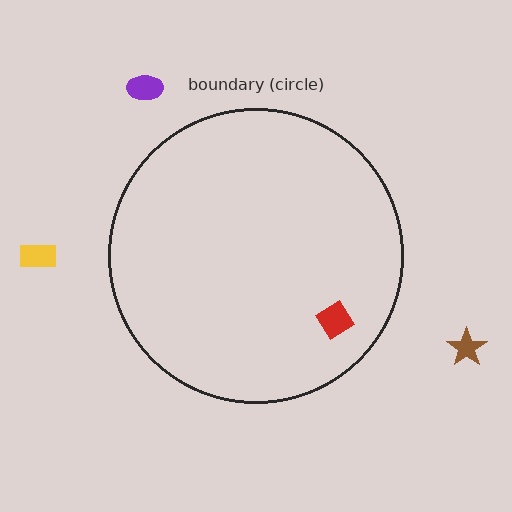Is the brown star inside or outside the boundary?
Outside.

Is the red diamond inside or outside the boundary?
Inside.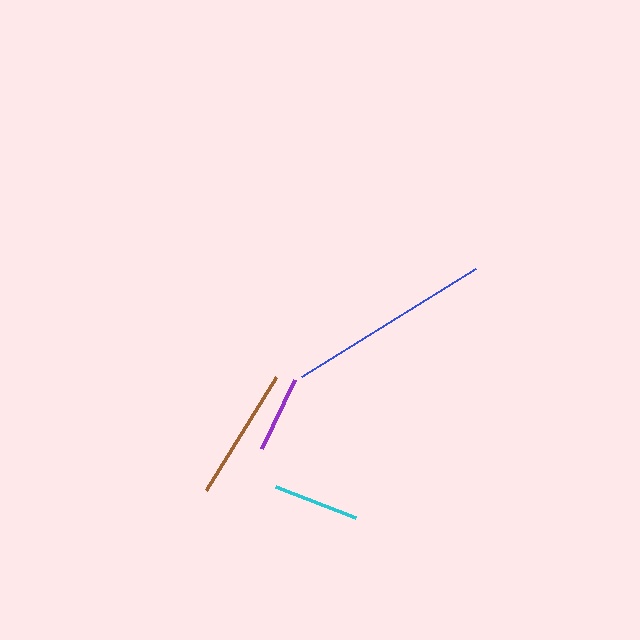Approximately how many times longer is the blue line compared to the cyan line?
The blue line is approximately 2.4 times the length of the cyan line.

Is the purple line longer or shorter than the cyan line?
The cyan line is longer than the purple line.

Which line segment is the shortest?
The purple line is the shortest at approximately 76 pixels.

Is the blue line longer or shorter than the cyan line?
The blue line is longer than the cyan line.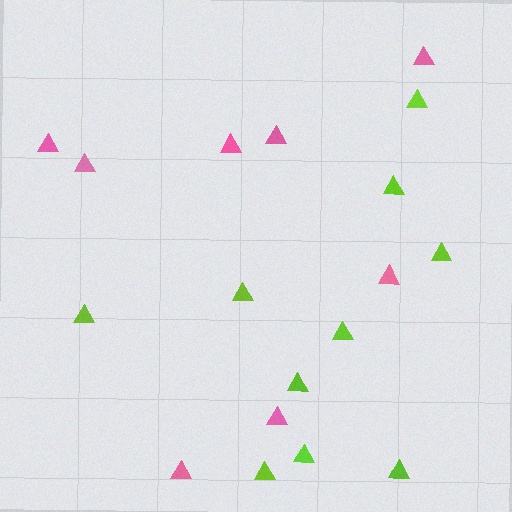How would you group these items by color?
There are 2 groups: one group of pink triangles (8) and one group of lime triangles (10).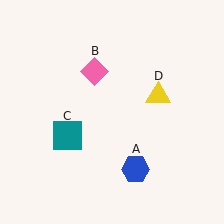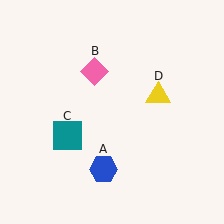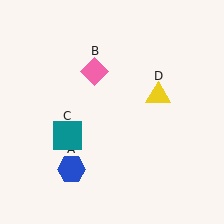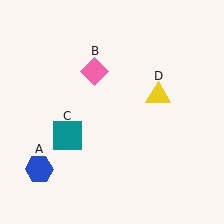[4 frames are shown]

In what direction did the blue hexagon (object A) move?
The blue hexagon (object A) moved left.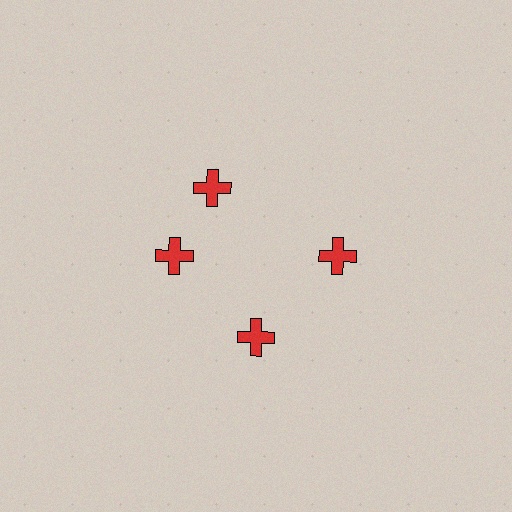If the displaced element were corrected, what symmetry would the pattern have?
It would have 4-fold rotational symmetry — the pattern would map onto itself every 90 degrees.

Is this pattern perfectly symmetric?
No. The 4 red crosses are arranged in a ring, but one element near the 12 o'clock position is rotated out of alignment along the ring, breaking the 4-fold rotational symmetry.